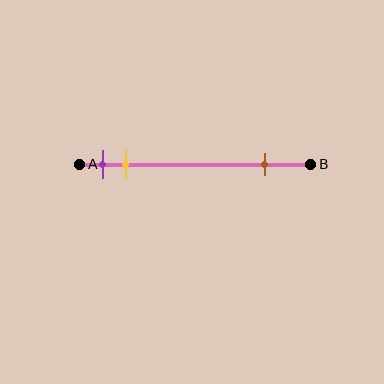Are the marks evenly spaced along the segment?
No, the marks are not evenly spaced.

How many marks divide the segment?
There are 3 marks dividing the segment.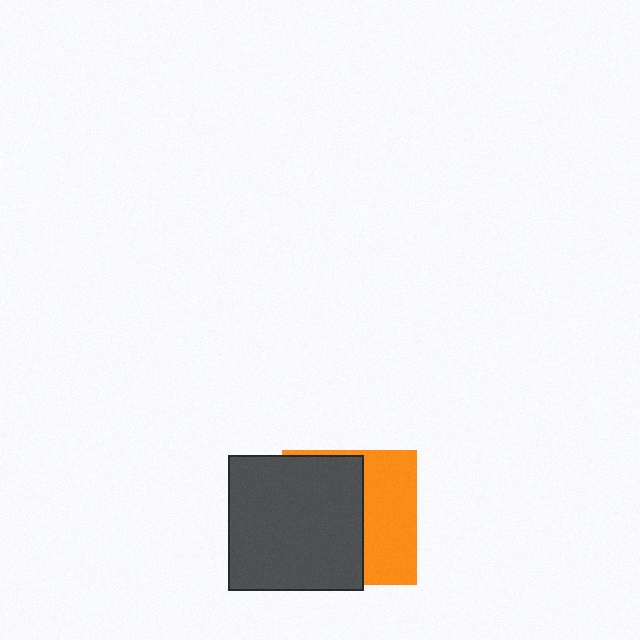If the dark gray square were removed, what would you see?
You would see the complete orange square.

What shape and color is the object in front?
The object in front is a dark gray square.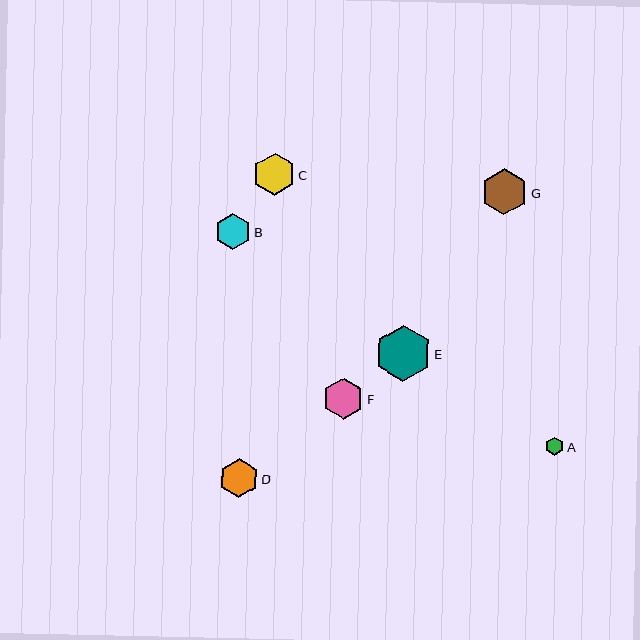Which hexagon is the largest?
Hexagon E is the largest with a size of approximately 57 pixels.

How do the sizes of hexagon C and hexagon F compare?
Hexagon C and hexagon F are approximately the same size.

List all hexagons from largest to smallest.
From largest to smallest: E, G, C, F, D, B, A.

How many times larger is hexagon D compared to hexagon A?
Hexagon D is approximately 2.2 times the size of hexagon A.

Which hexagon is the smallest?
Hexagon A is the smallest with a size of approximately 18 pixels.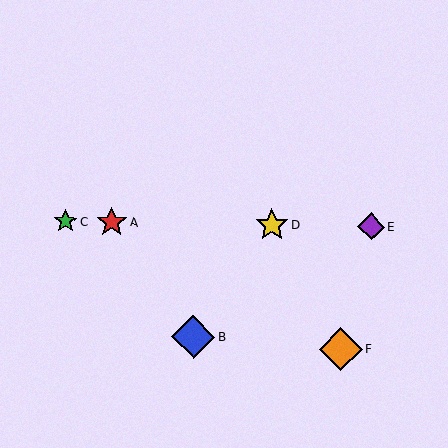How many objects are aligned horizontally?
4 objects (A, C, D, E) are aligned horizontally.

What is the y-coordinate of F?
Object F is at y≈349.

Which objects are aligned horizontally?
Objects A, C, D, E are aligned horizontally.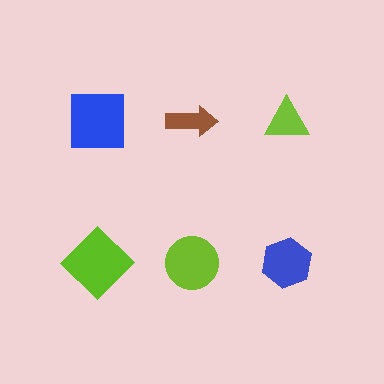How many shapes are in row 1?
3 shapes.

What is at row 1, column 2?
A brown arrow.